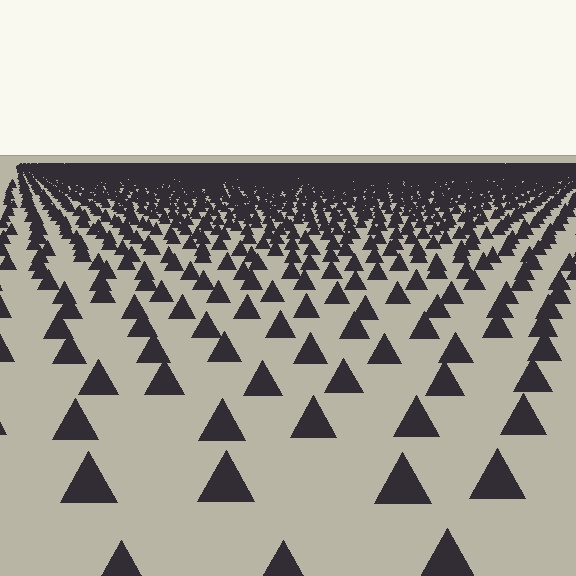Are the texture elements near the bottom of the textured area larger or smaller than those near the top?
Larger. Near the bottom, elements are closer to the viewer and appear at a bigger on-screen size.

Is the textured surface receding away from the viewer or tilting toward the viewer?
The surface is receding away from the viewer. Texture elements get smaller and denser toward the top.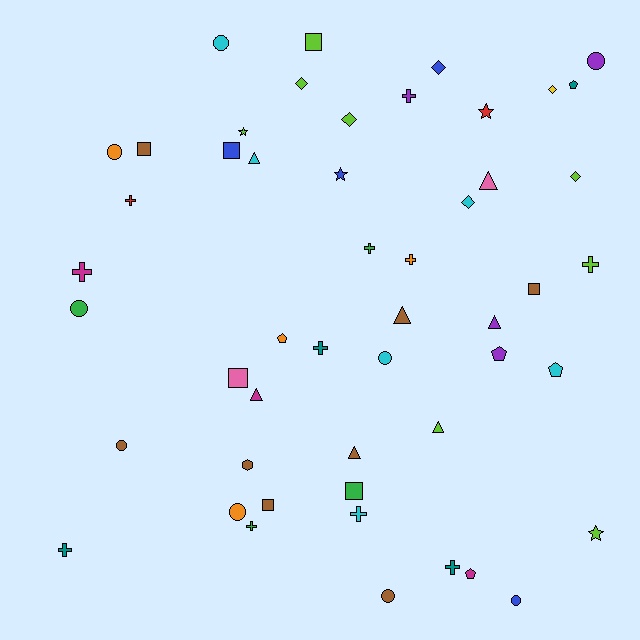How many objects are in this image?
There are 50 objects.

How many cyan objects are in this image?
There are 6 cyan objects.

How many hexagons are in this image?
There is 1 hexagon.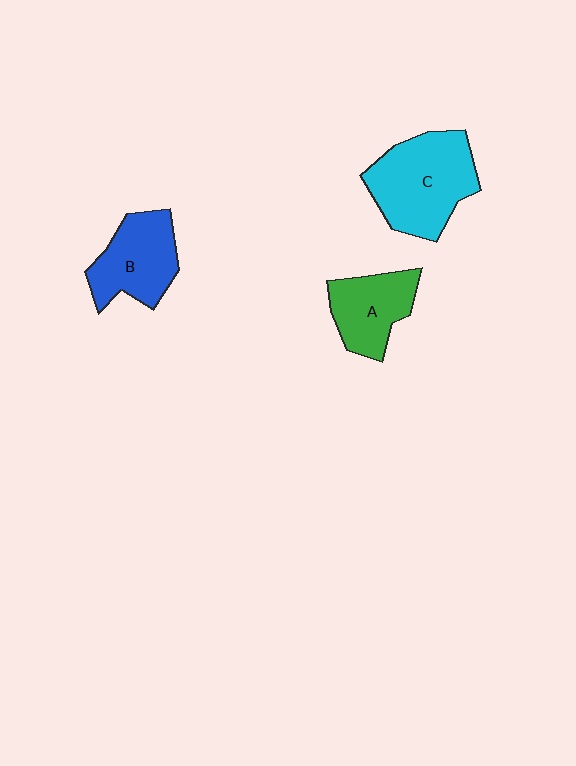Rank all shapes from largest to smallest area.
From largest to smallest: C (cyan), B (blue), A (green).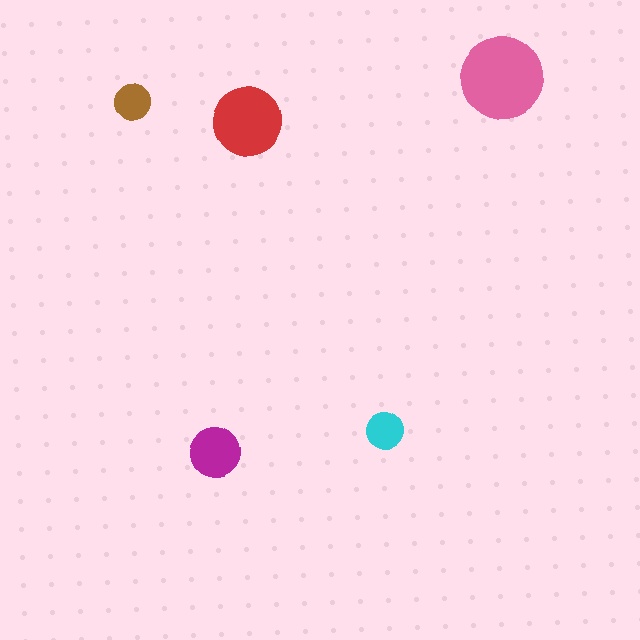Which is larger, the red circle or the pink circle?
The pink one.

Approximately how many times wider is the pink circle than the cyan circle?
About 2 times wider.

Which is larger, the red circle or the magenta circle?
The red one.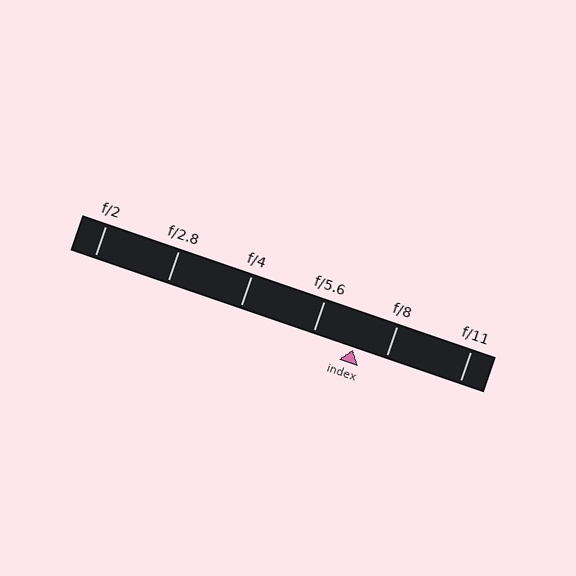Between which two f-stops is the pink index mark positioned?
The index mark is between f/5.6 and f/8.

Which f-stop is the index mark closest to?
The index mark is closest to f/8.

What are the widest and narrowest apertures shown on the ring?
The widest aperture shown is f/2 and the narrowest is f/11.